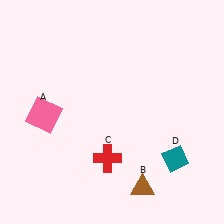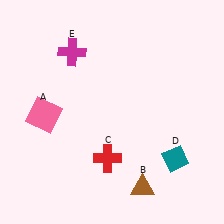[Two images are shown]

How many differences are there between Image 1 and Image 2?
There is 1 difference between the two images.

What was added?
A magenta cross (E) was added in Image 2.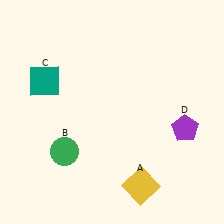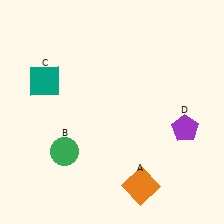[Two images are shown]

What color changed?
The square (A) changed from yellow in Image 1 to orange in Image 2.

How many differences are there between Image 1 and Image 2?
There is 1 difference between the two images.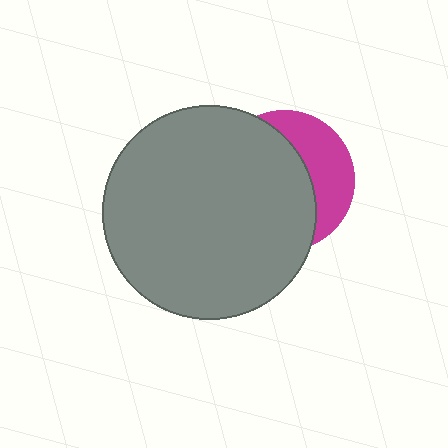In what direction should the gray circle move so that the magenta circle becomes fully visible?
The gray circle should move left. That is the shortest direction to clear the overlap and leave the magenta circle fully visible.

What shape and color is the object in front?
The object in front is a gray circle.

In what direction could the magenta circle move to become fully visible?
The magenta circle could move right. That would shift it out from behind the gray circle entirely.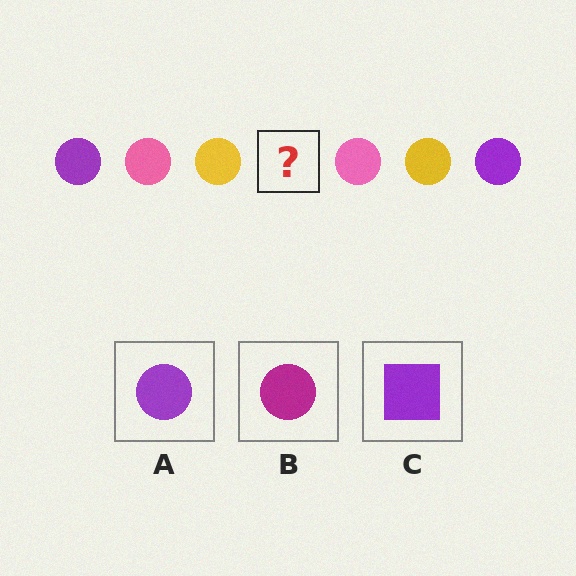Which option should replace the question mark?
Option A.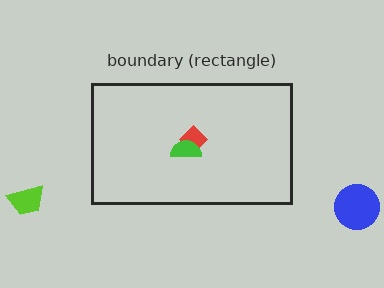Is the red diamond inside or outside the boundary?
Inside.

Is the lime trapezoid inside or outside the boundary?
Outside.